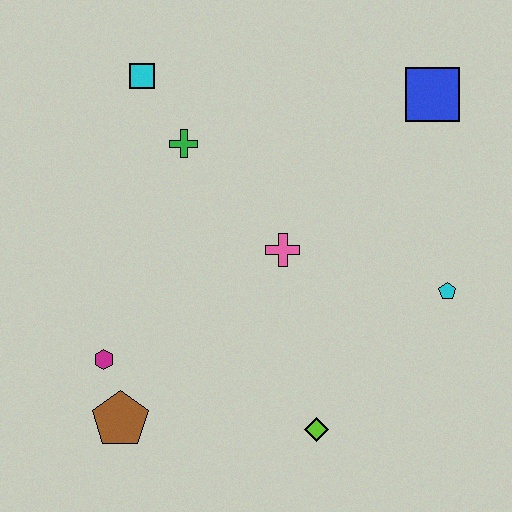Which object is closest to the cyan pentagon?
The pink cross is closest to the cyan pentagon.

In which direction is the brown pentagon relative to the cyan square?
The brown pentagon is below the cyan square.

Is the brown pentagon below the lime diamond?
No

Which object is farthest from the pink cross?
The brown pentagon is farthest from the pink cross.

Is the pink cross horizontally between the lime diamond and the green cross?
Yes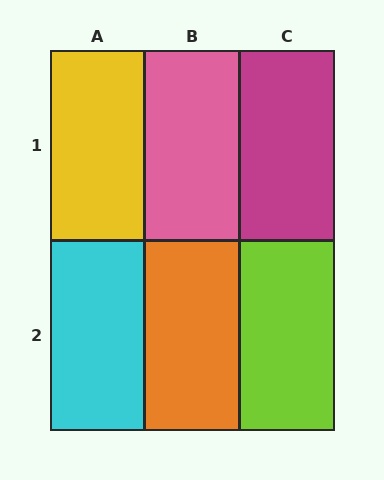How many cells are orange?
1 cell is orange.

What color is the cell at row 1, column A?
Yellow.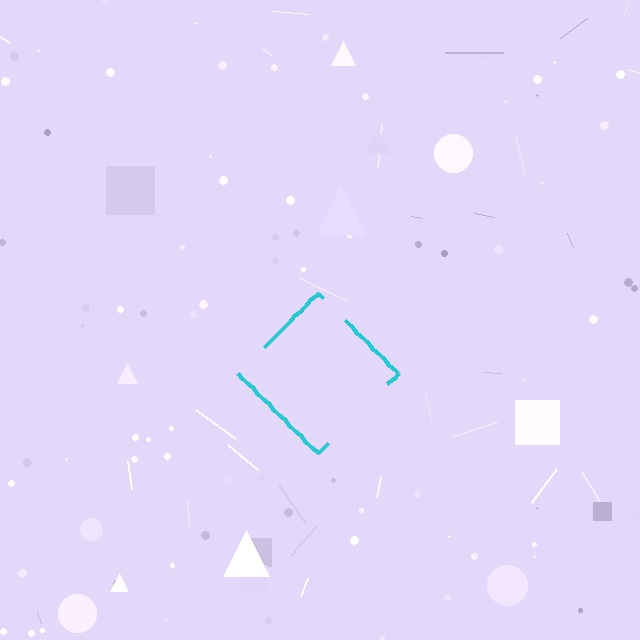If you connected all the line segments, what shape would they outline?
They would outline a diamond.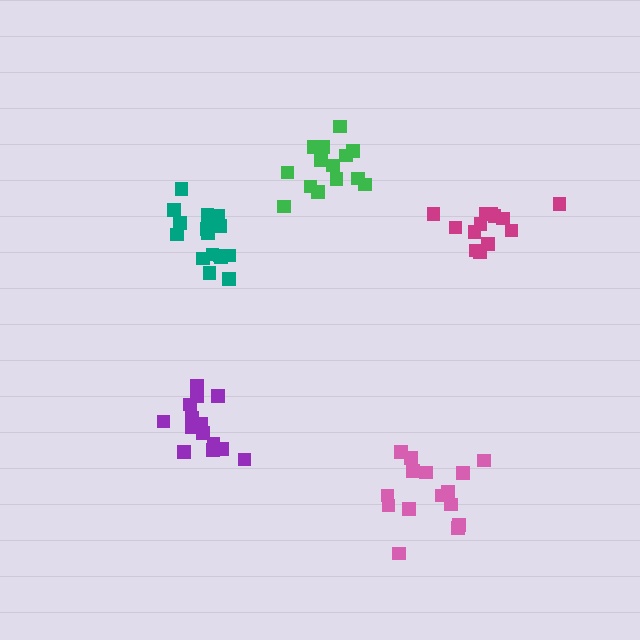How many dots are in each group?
Group 1: 17 dots, Group 2: 16 dots, Group 3: 15 dots, Group 4: 14 dots, Group 5: 13 dots (75 total).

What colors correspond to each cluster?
The clusters are colored: teal, pink, purple, green, magenta.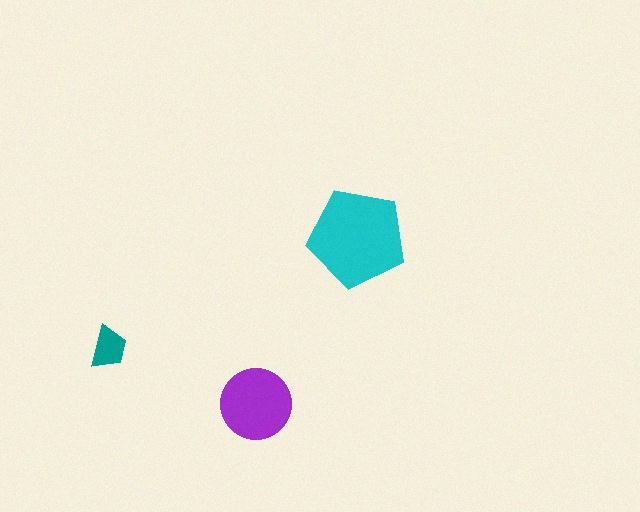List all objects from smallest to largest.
The teal trapezoid, the purple circle, the cyan pentagon.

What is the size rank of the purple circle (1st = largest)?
2nd.